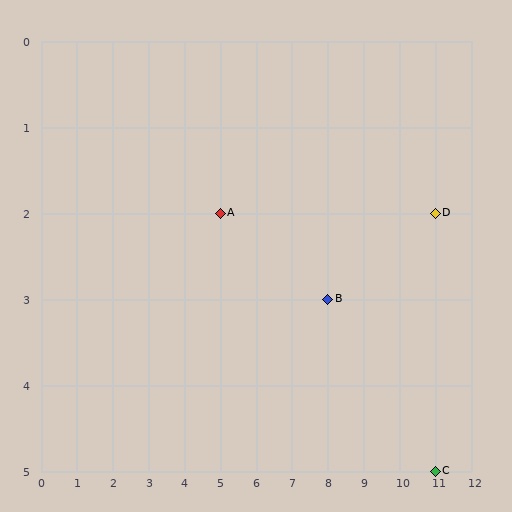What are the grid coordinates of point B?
Point B is at grid coordinates (8, 3).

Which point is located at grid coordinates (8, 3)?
Point B is at (8, 3).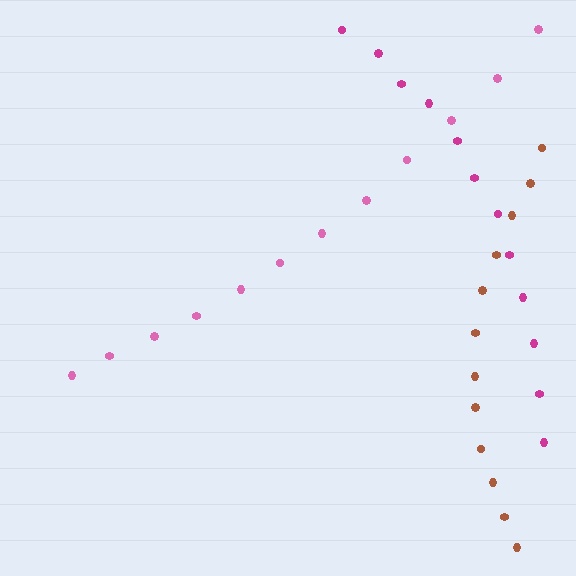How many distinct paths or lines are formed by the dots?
There are 3 distinct paths.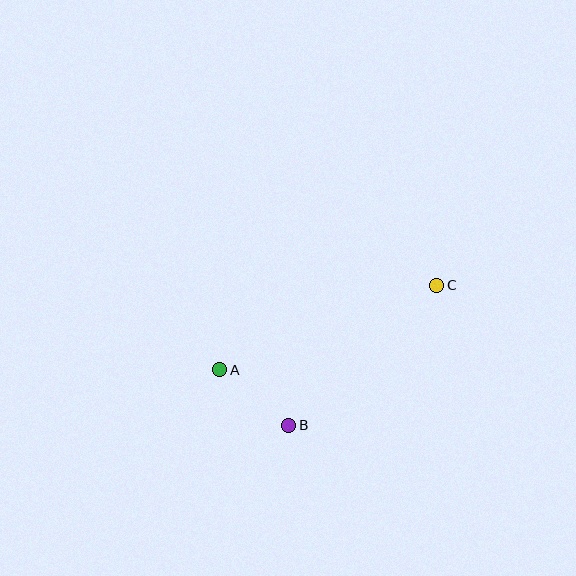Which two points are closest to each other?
Points A and B are closest to each other.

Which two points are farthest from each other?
Points A and C are farthest from each other.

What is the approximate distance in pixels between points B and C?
The distance between B and C is approximately 204 pixels.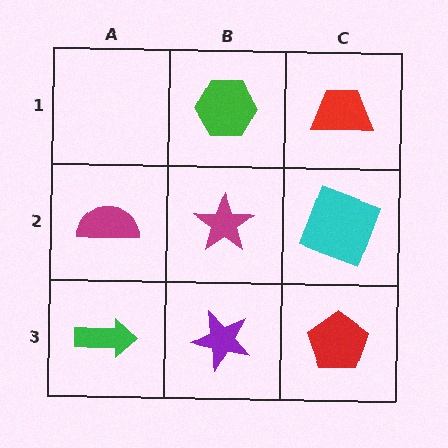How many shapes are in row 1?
2 shapes.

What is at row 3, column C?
A red pentagon.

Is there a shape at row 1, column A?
No, that cell is empty.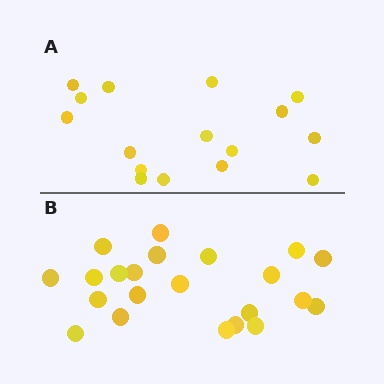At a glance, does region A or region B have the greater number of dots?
Region B (the bottom region) has more dots.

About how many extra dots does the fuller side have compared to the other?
Region B has about 6 more dots than region A.